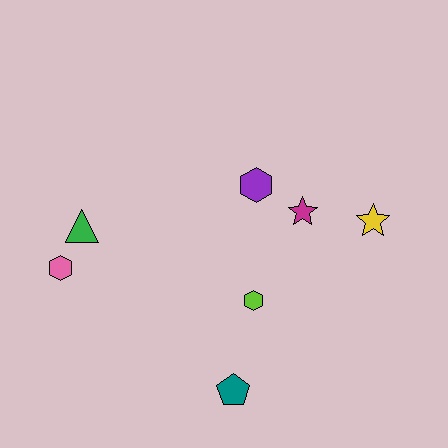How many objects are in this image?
There are 7 objects.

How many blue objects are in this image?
There are no blue objects.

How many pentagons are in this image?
There is 1 pentagon.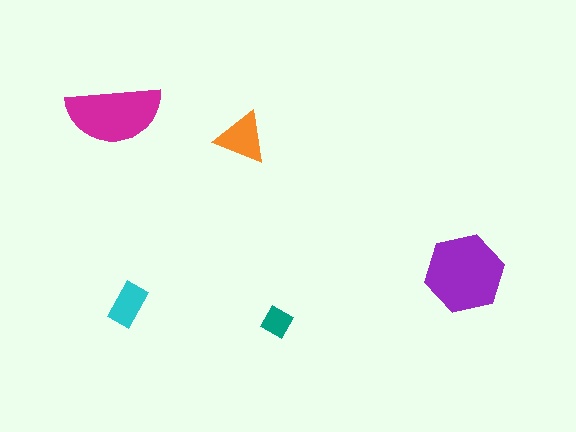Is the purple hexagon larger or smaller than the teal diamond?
Larger.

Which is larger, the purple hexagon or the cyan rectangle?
The purple hexagon.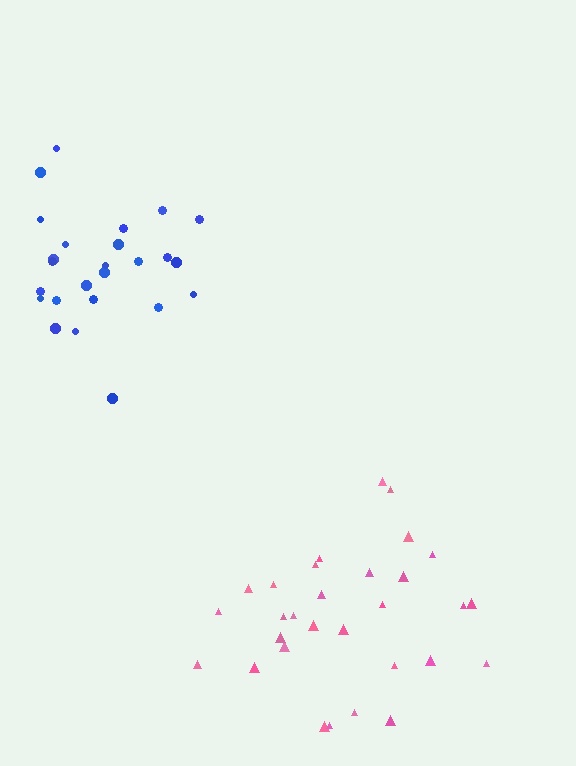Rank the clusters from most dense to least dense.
blue, pink.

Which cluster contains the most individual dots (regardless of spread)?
Pink (30).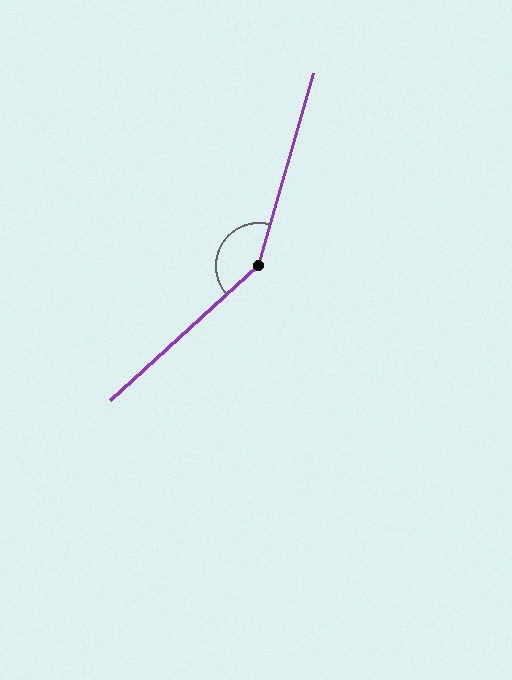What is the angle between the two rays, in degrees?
Approximately 148 degrees.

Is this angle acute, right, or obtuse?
It is obtuse.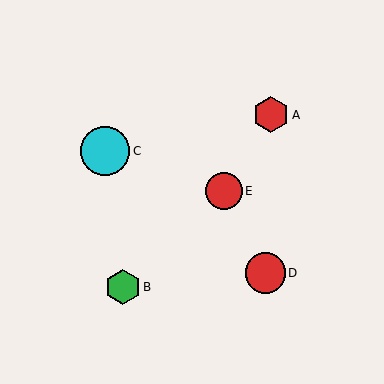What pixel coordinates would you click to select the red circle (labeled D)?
Click at (265, 273) to select the red circle D.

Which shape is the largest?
The cyan circle (labeled C) is the largest.